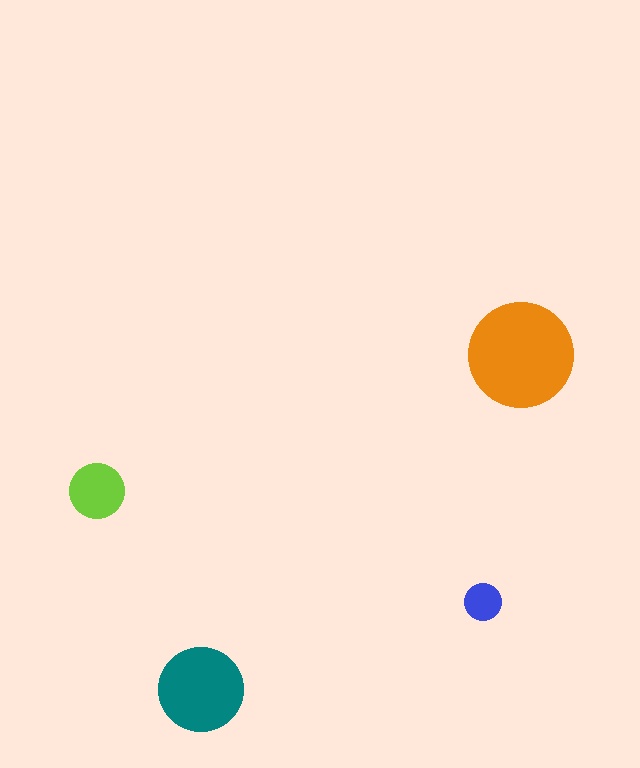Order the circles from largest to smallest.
the orange one, the teal one, the lime one, the blue one.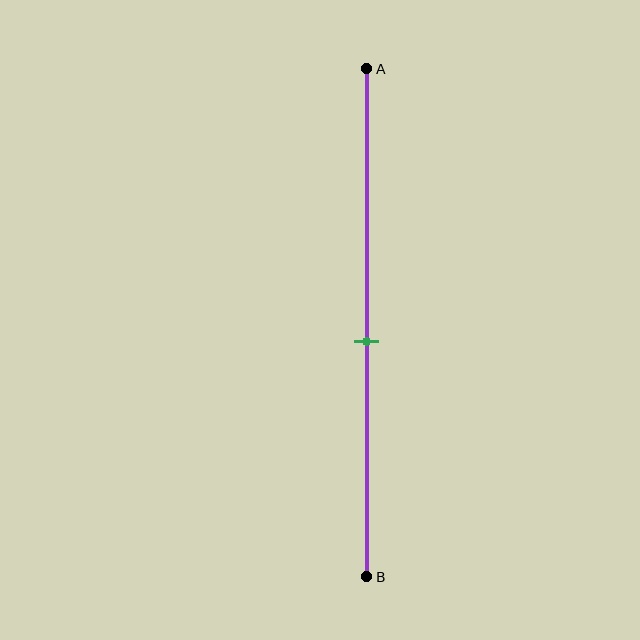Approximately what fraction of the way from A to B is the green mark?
The green mark is approximately 55% of the way from A to B.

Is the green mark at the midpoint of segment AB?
No, the mark is at about 55% from A, not at the 50% midpoint.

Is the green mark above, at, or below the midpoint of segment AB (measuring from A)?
The green mark is below the midpoint of segment AB.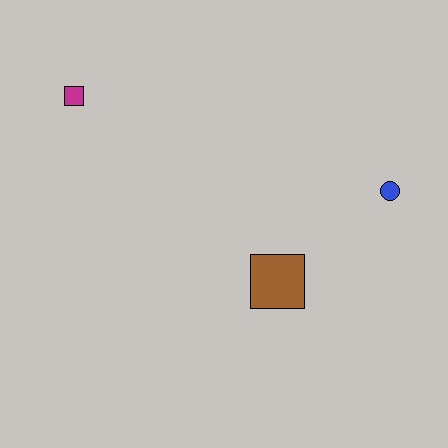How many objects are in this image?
There are 3 objects.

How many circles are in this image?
There is 1 circle.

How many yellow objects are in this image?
There are no yellow objects.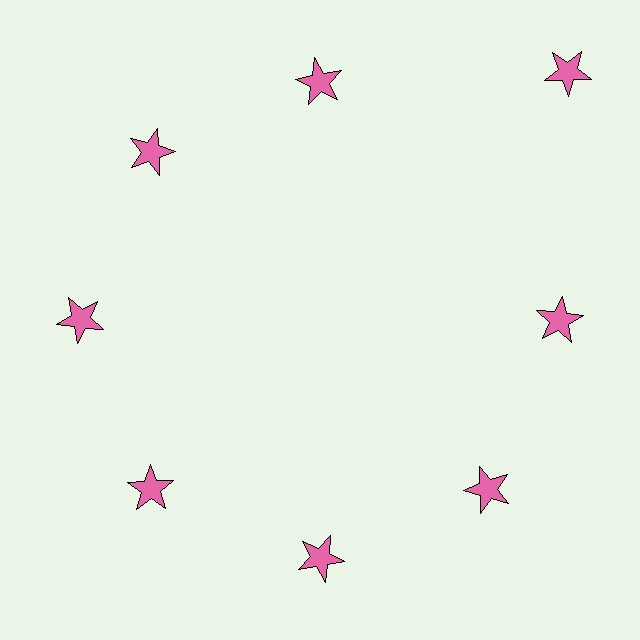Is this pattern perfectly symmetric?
No. The 8 pink stars are arranged in a ring, but one element near the 2 o'clock position is pushed outward from the center, breaking the 8-fold rotational symmetry.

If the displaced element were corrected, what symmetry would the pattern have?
It would have 8-fold rotational symmetry — the pattern would map onto itself every 45 degrees.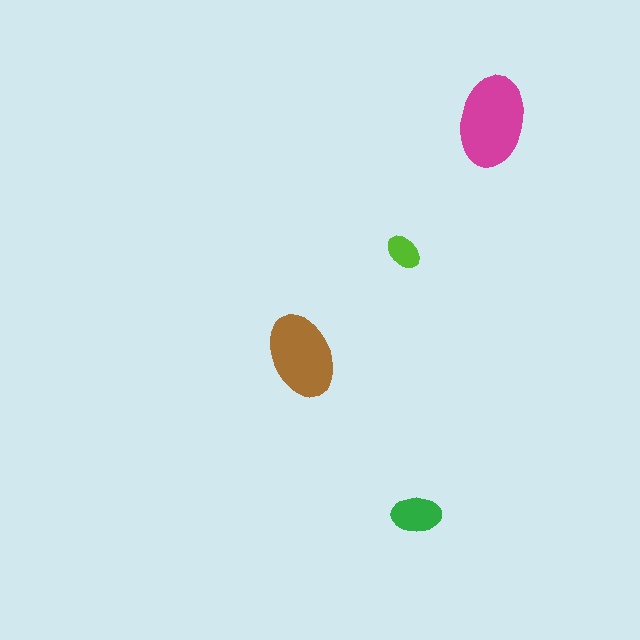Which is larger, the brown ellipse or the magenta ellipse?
The magenta one.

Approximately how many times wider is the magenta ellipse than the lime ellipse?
About 2.5 times wider.